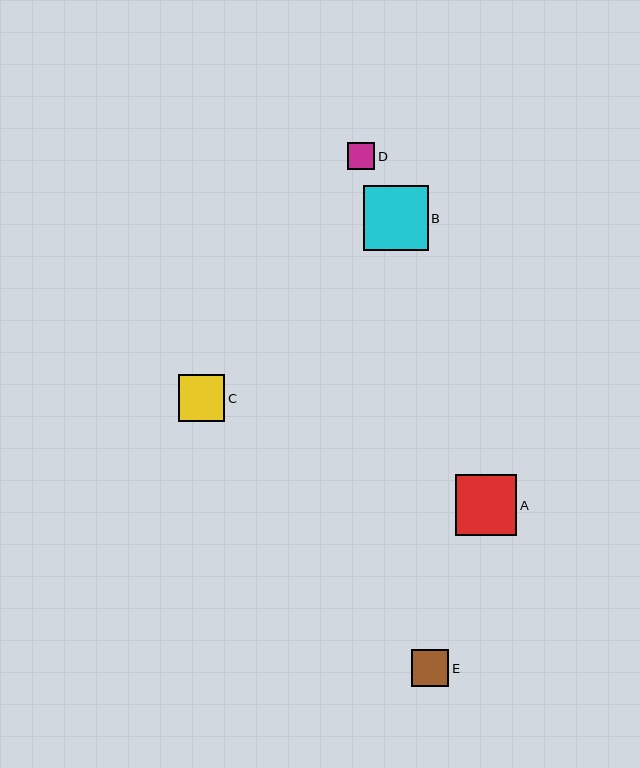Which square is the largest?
Square B is the largest with a size of approximately 65 pixels.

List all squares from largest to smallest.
From largest to smallest: B, A, C, E, D.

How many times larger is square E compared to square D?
Square E is approximately 1.3 times the size of square D.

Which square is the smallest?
Square D is the smallest with a size of approximately 28 pixels.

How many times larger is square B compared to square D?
Square B is approximately 2.4 times the size of square D.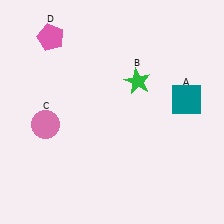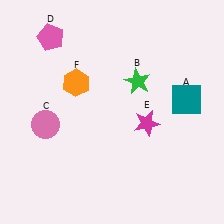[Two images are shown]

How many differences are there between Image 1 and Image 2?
There are 2 differences between the two images.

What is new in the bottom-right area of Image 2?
A magenta star (E) was added in the bottom-right area of Image 2.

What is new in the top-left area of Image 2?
An orange hexagon (F) was added in the top-left area of Image 2.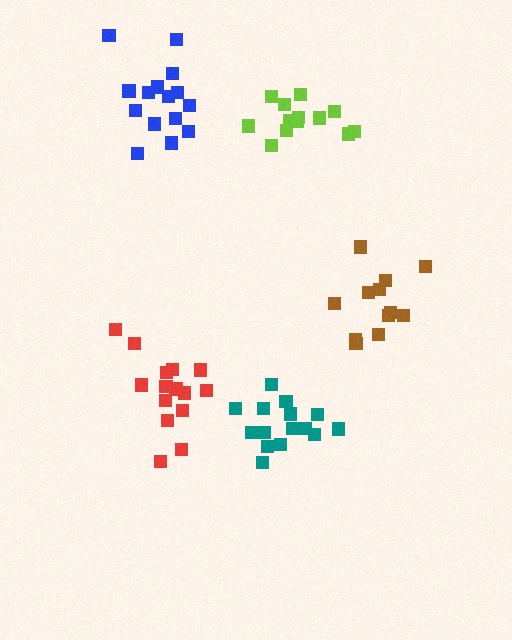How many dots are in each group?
Group 1: 15 dots, Group 2: 15 dots, Group 3: 15 dots, Group 4: 12 dots, Group 5: 13 dots (70 total).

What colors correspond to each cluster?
The clusters are colored: red, blue, teal, brown, lime.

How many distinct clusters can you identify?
There are 5 distinct clusters.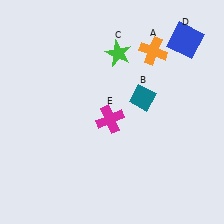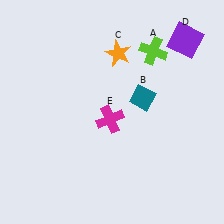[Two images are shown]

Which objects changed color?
A changed from orange to lime. C changed from green to orange. D changed from blue to purple.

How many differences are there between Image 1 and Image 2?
There are 3 differences between the two images.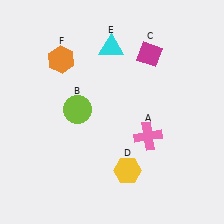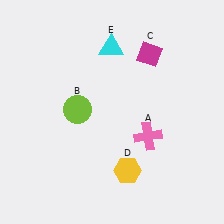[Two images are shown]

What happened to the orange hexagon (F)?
The orange hexagon (F) was removed in Image 2. It was in the top-left area of Image 1.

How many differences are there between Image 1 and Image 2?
There is 1 difference between the two images.